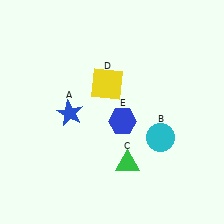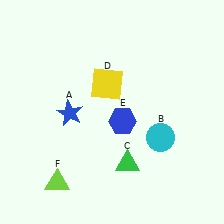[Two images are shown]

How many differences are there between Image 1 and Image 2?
There is 1 difference between the two images.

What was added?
A lime triangle (F) was added in Image 2.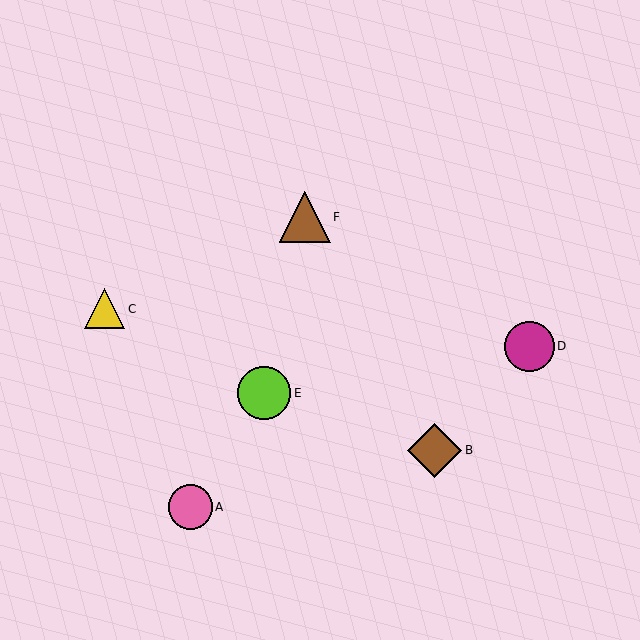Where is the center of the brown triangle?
The center of the brown triangle is at (305, 217).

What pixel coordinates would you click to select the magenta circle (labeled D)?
Click at (529, 346) to select the magenta circle D.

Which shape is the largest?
The brown diamond (labeled B) is the largest.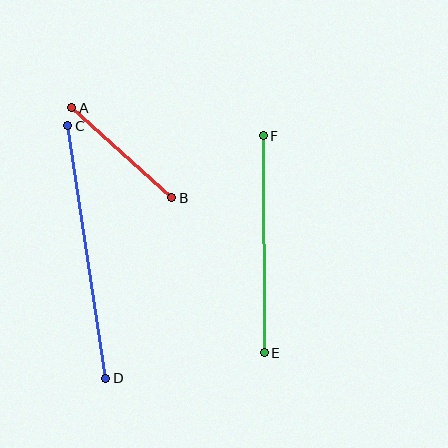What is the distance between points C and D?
The distance is approximately 255 pixels.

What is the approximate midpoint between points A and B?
The midpoint is at approximately (122, 153) pixels.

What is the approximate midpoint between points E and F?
The midpoint is at approximately (264, 244) pixels.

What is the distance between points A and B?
The distance is approximately 134 pixels.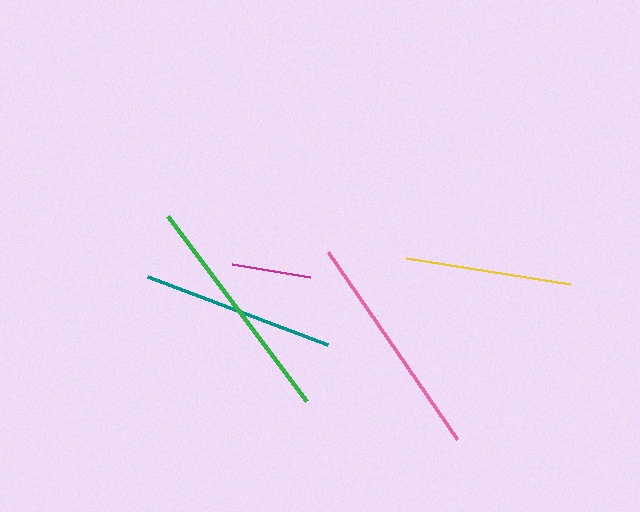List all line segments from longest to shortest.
From longest to shortest: green, pink, teal, yellow, magenta.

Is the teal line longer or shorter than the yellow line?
The teal line is longer than the yellow line.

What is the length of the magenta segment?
The magenta segment is approximately 79 pixels long.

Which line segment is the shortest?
The magenta line is the shortest at approximately 79 pixels.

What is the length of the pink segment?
The pink segment is approximately 227 pixels long.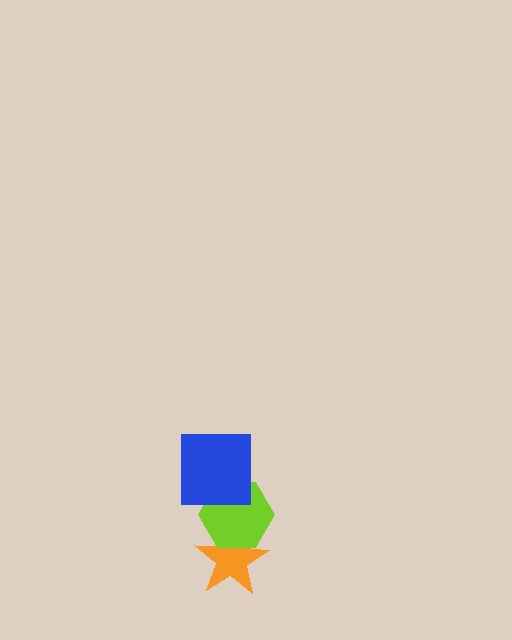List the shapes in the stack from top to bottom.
From top to bottom: the blue square, the lime hexagon, the orange star.